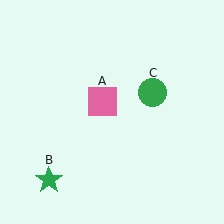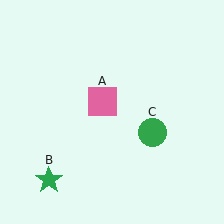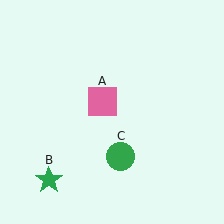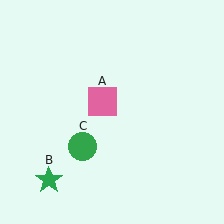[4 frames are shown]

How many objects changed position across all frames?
1 object changed position: green circle (object C).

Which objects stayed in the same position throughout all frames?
Pink square (object A) and green star (object B) remained stationary.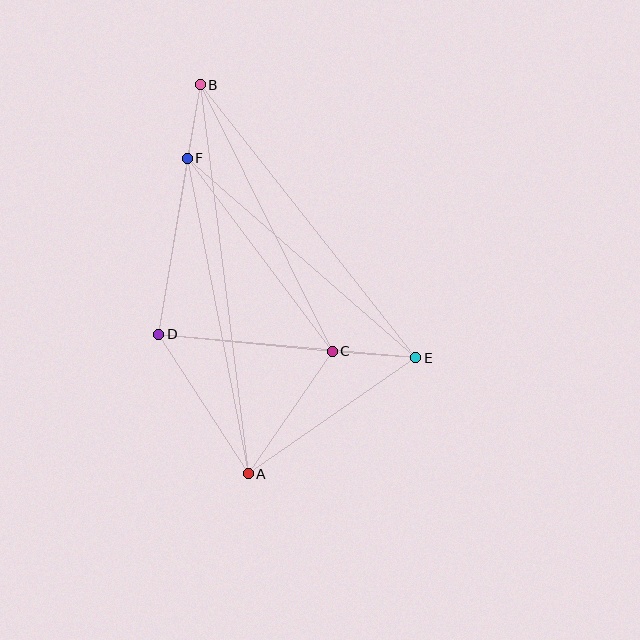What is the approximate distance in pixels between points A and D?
The distance between A and D is approximately 166 pixels.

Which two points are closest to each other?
Points B and F are closest to each other.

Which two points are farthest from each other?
Points A and B are farthest from each other.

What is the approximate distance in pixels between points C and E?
The distance between C and E is approximately 84 pixels.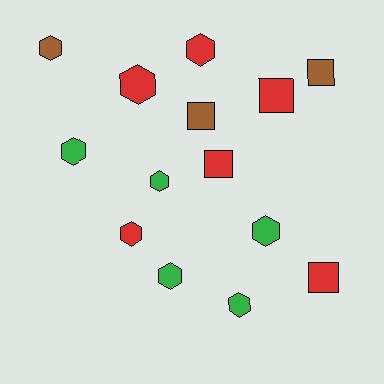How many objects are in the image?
There are 14 objects.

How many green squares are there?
There are no green squares.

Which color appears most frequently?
Red, with 6 objects.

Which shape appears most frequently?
Hexagon, with 9 objects.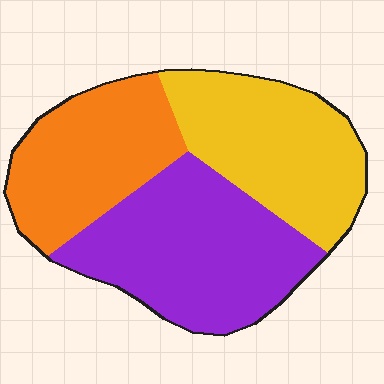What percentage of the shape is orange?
Orange takes up between a sixth and a third of the shape.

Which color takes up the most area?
Purple, at roughly 40%.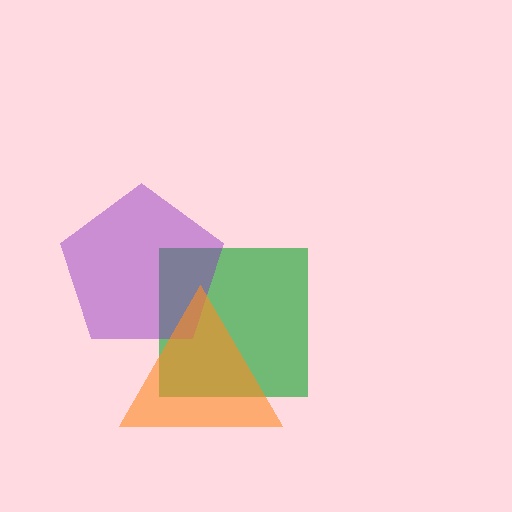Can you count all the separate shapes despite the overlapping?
Yes, there are 3 separate shapes.